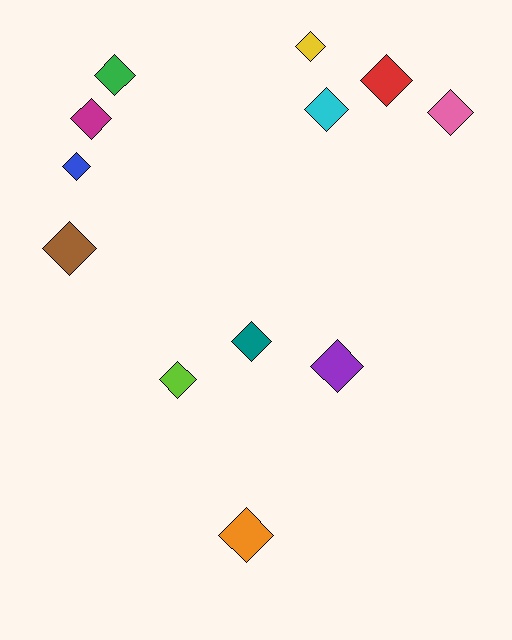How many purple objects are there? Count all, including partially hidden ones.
There is 1 purple object.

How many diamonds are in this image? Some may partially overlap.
There are 12 diamonds.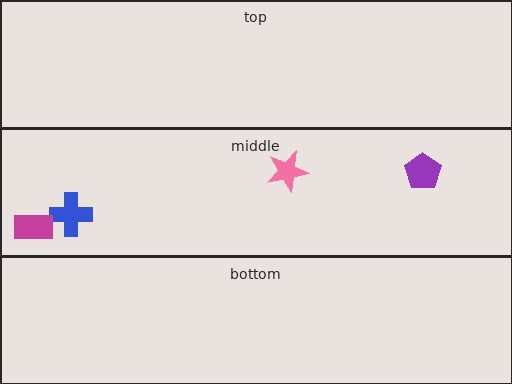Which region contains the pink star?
The middle region.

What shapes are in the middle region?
The blue cross, the magenta rectangle, the purple pentagon, the pink star.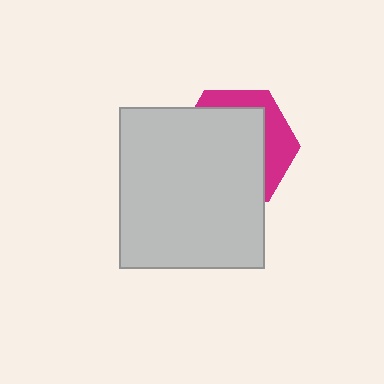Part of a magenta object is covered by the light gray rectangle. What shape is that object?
It is a hexagon.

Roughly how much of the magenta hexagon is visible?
A small part of it is visible (roughly 31%).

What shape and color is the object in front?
The object in front is a light gray rectangle.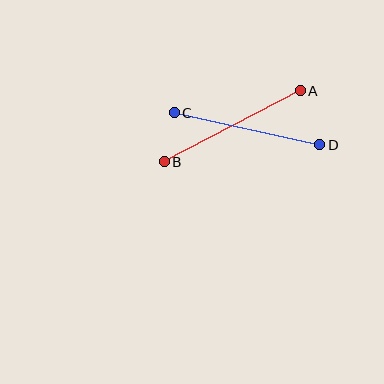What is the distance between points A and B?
The distance is approximately 153 pixels.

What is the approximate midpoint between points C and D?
The midpoint is at approximately (247, 129) pixels.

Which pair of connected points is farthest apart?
Points A and B are farthest apart.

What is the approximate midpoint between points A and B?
The midpoint is at approximately (232, 126) pixels.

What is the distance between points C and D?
The distance is approximately 149 pixels.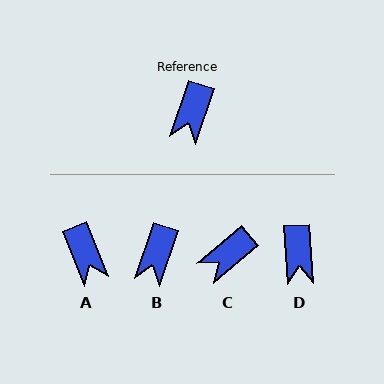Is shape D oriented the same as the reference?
No, it is off by about 22 degrees.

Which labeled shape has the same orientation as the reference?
B.